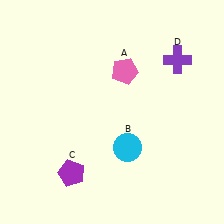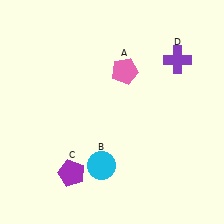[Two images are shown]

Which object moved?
The cyan circle (B) moved left.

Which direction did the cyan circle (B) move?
The cyan circle (B) moved left.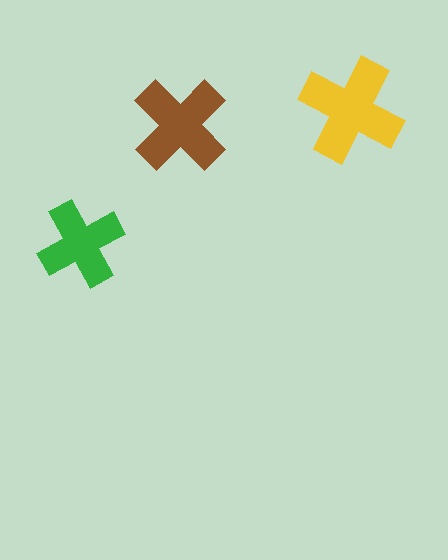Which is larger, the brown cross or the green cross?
The brown one.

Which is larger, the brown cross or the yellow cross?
The yellow one.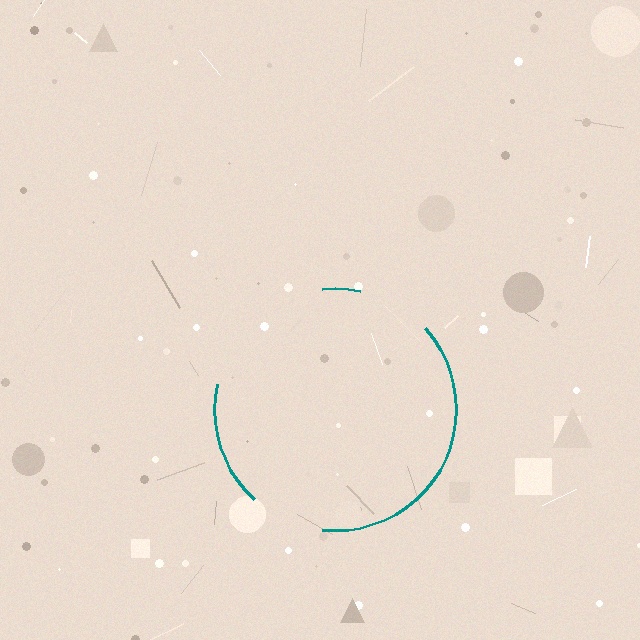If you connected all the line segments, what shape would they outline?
They would outline a circle.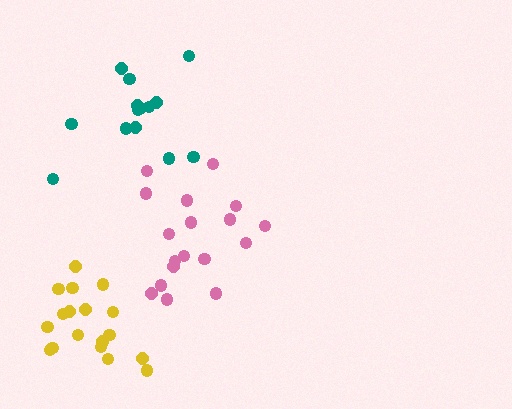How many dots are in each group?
Group 1: 14 dots, Group 2: 18 dots, Group 3: 19 dots (51 total).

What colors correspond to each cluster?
The clusters are colored: teal, pink, yellow.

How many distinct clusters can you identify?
There are 3 distinct clusters.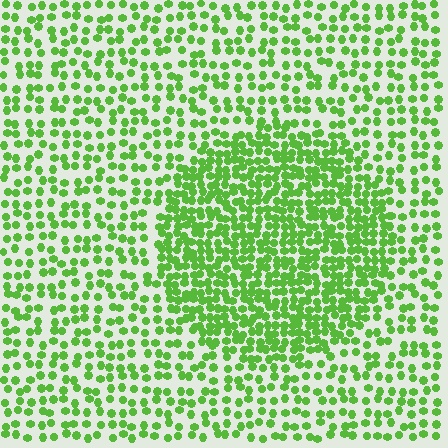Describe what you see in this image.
The image contains small lime elements arranged at two different densities. A circle-shaped region is visible where the elements are more densely packed than the surrounding area.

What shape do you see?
I see a circle.